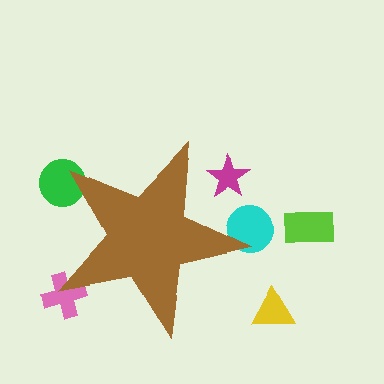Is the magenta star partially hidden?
Yes, the magenta star is partially hidden behind the brown star.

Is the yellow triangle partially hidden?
No, the yellow triangle is fully visible.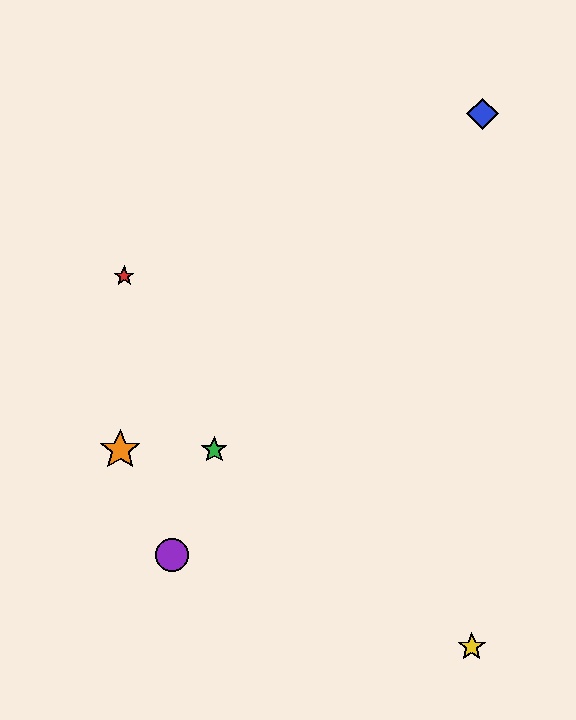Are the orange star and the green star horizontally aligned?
Yes, both are at y≈450.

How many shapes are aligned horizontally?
2 shapes (the green star, the orange star) are aligned horizontally.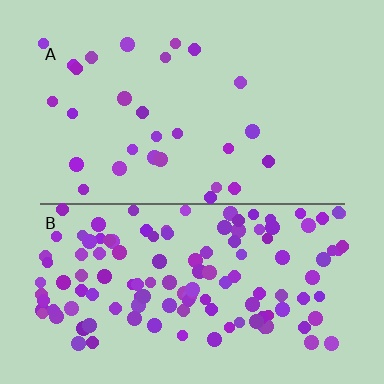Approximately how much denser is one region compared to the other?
Approximately 4.5× — region B over region A.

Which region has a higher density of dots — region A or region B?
B (the bottom).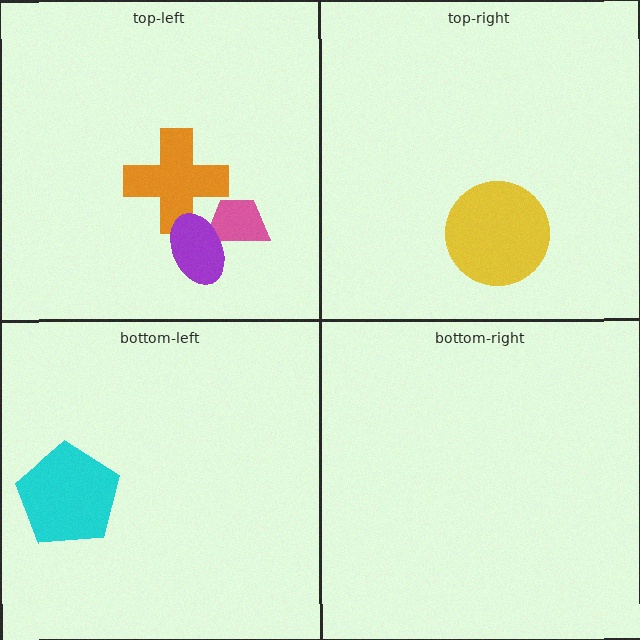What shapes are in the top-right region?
The yellow circle.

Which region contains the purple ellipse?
The top-left region.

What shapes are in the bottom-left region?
The cyan pentagon.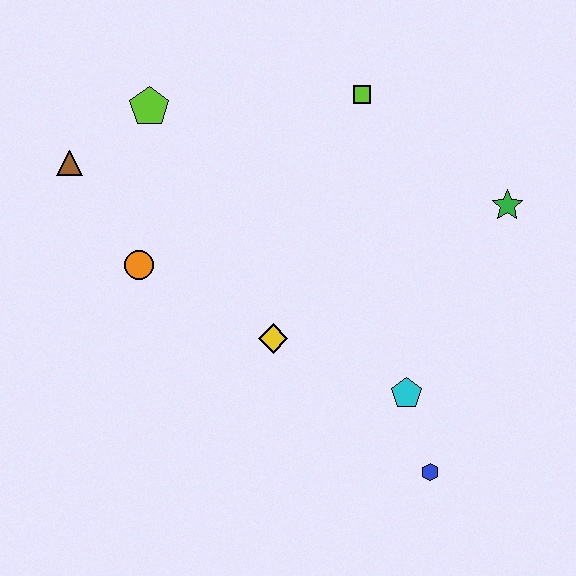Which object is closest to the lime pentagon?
The brown triangle is closest to the lime pentagon.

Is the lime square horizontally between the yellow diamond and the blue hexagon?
Yes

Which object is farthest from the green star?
The brown triangle is farthest from the green star.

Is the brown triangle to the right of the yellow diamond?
No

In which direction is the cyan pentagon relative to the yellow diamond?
The cyan pentagon is to the right of the yellow diamond.